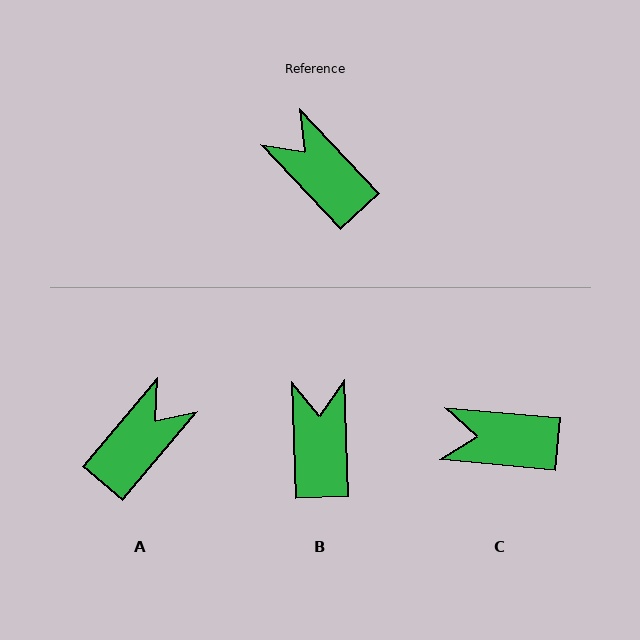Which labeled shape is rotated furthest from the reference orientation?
A, about 83 degrees away.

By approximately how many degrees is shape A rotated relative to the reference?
Approximately 83 degrees clockwise.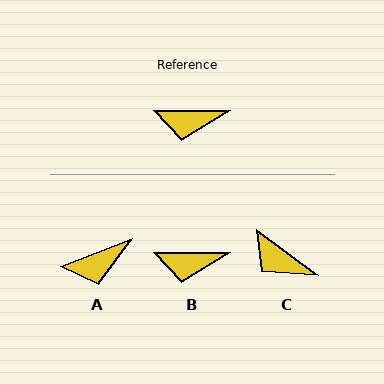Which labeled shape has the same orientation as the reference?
B.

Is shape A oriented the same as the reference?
No, it is off by about 22 degrees.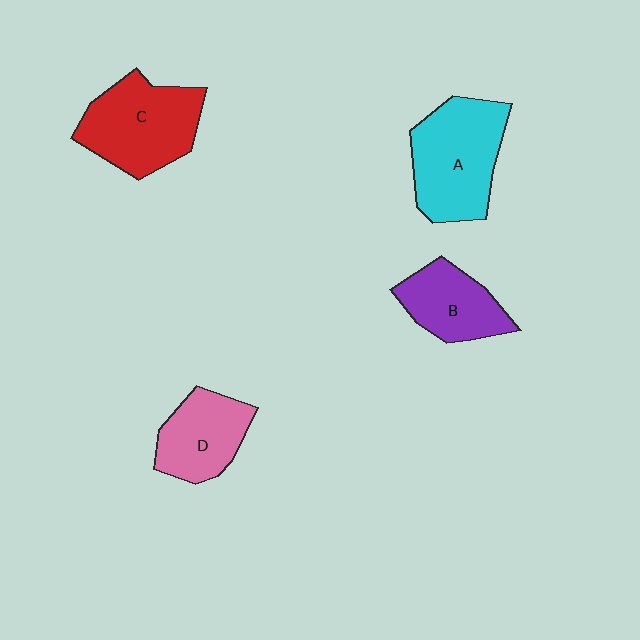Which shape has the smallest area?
Shape B (purple).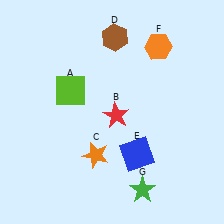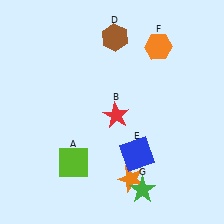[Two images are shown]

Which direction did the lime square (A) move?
The lime square (A) moved down.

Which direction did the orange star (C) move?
The orange star (C) moved right.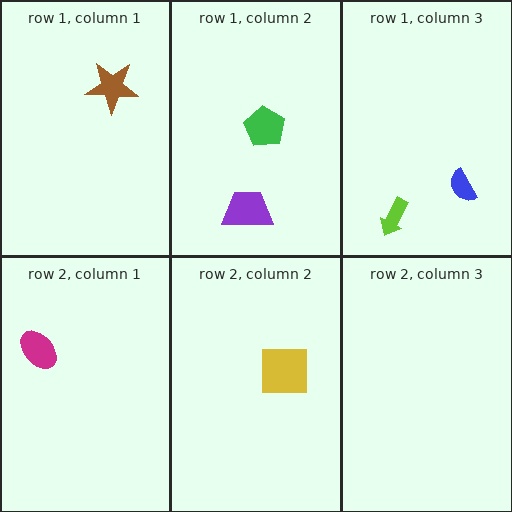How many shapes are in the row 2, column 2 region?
1.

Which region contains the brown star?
The row 1, column 1 region.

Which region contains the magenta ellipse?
The row 2, column 1 region.